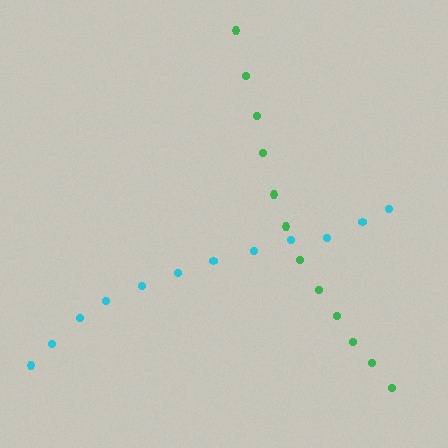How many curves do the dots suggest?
There are 2 distinct paths.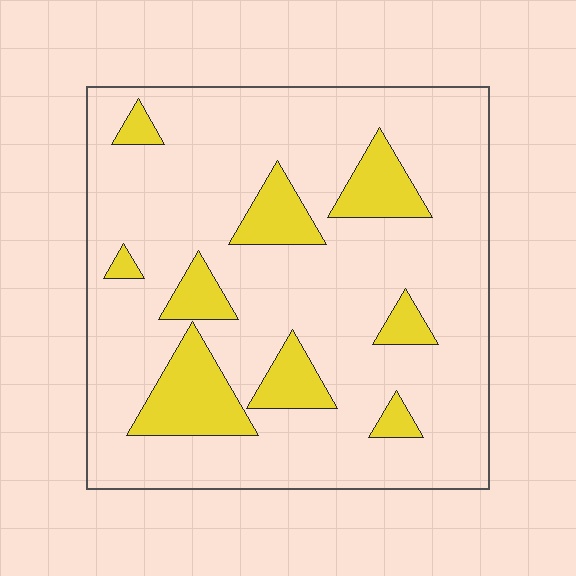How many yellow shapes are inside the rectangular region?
9.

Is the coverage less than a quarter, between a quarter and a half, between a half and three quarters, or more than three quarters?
Less than a quarter.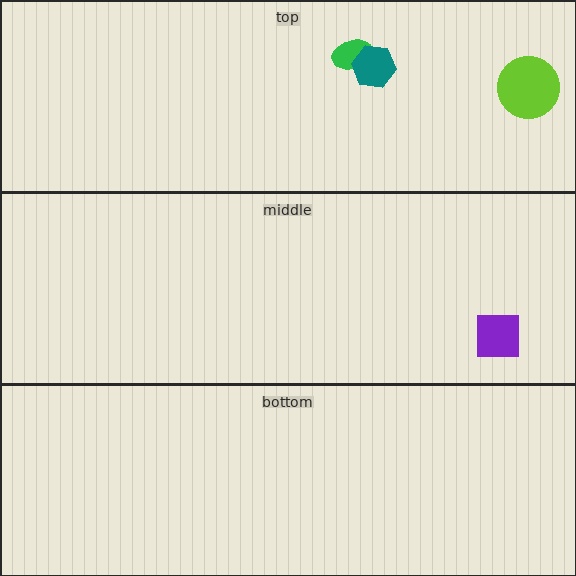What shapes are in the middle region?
The purple square.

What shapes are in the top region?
The lime circle, the green ellipse, the teal hexagon.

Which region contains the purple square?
The middle region.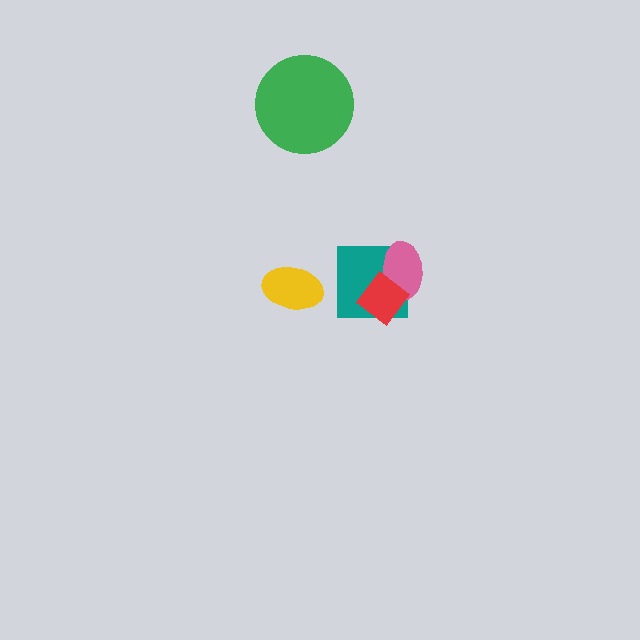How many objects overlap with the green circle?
0 objects overlap with the green circle.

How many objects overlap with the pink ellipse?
2 objects overlap with the pink ellipse.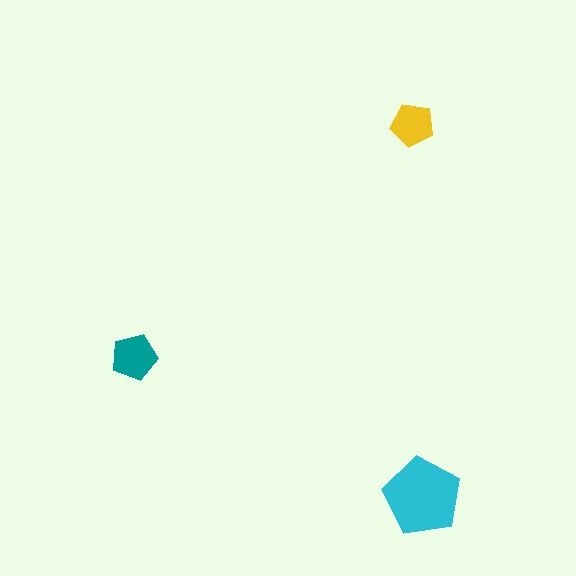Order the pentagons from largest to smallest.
the cyan one, the teal one, the yellow one.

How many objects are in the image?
There are 3 objects in the image.